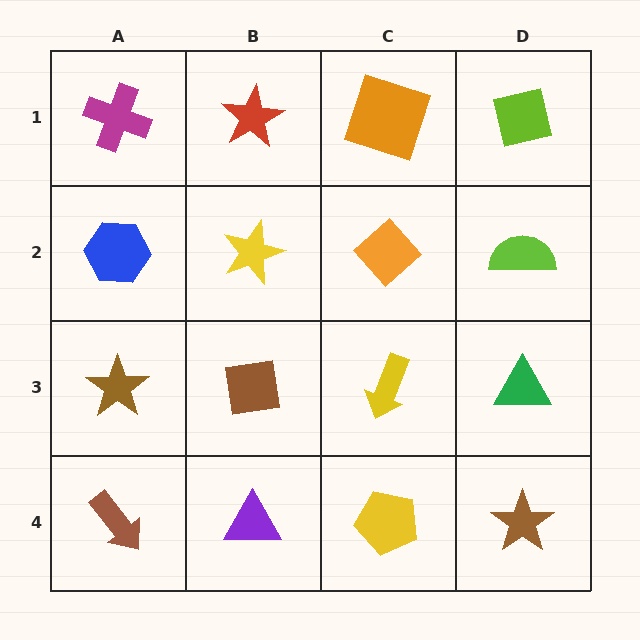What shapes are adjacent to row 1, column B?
A yellow star (row 2, column B), a magenta cross (row 1, column A), an orange square (row 1, column C).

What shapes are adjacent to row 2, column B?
A red star (row 1, column B), a brown square (row 3, column B), a blue hexagon (row 2, column A), an orange diamond (row 2, column C).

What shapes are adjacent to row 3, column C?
An orange diamond (row 2, column C), a yellow pentagon (row 4, column C), a brown square (row 3, column B), a green triangle (row 3, column D).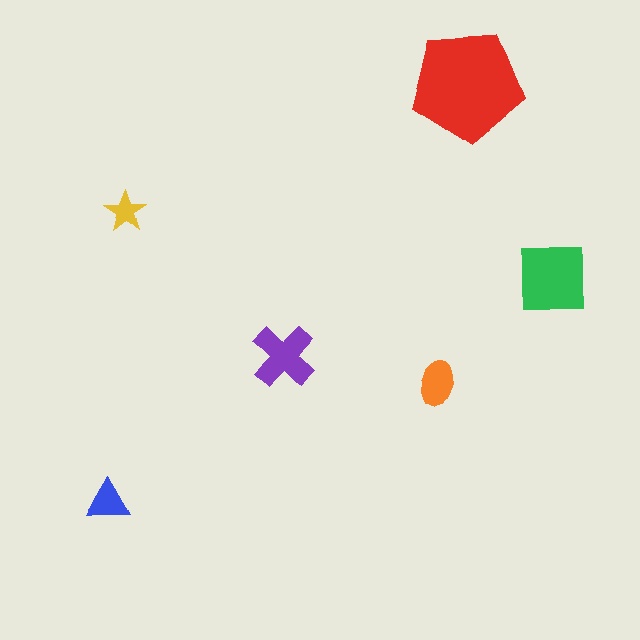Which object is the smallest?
The yellow star.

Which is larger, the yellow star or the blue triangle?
The blue triangle.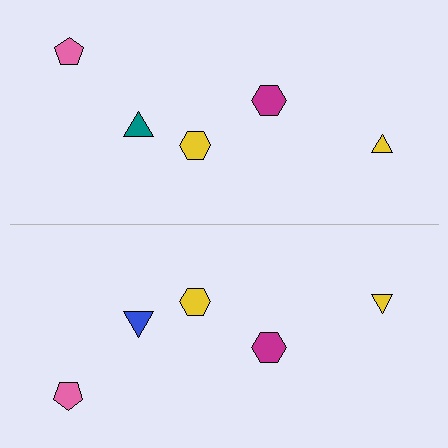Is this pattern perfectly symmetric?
No, the pattern is not perfectly symmetric. The blue triangle on the bottom side breaks the symmetry — its mirror counterpart is teal.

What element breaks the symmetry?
The blue triangle on the bottom side breaks the symmetry — its mirror counterpart is teal.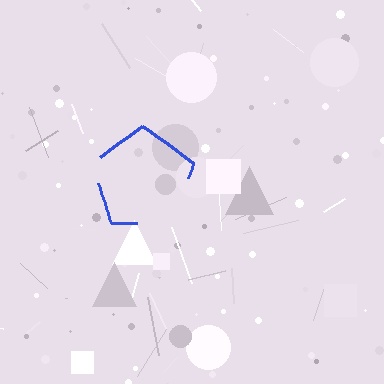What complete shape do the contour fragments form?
The contour fragments form a pentagon.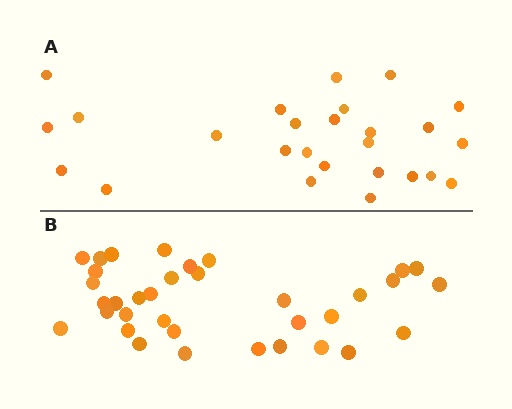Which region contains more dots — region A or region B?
Region B (the bottom region) has more dots.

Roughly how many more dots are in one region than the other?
Region B has roughly 8 or so more dots than region A.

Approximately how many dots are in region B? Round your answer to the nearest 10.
About 40 dots. (The exact count is 35, which rounds to 40.)